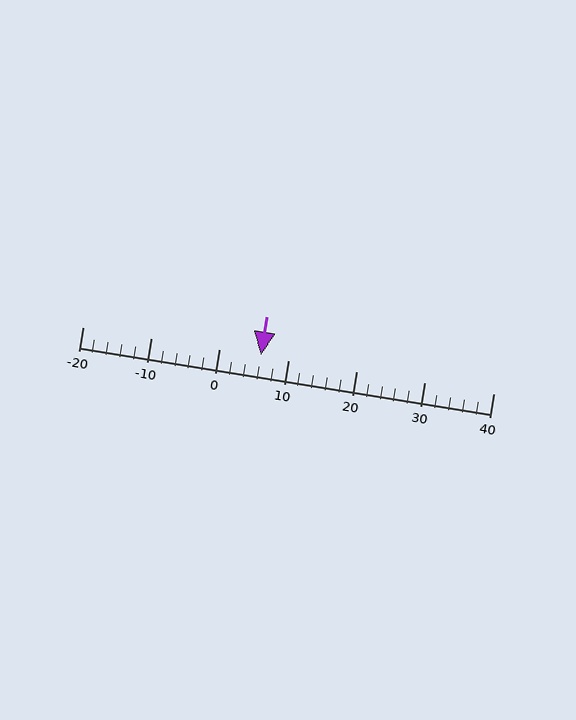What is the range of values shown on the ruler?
The ruler shows values from -20 to 40.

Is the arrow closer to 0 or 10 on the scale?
The arrow is closer to 10.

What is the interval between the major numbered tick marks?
The major tick marks are spaced 10 units apart.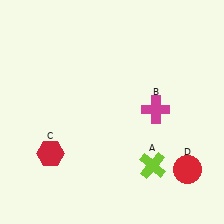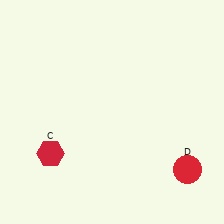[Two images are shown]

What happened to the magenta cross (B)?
The magenta cross (B) was removed in Image 2. It was in the top-right area of Image 1.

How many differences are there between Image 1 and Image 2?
There are 2 differences between the two images.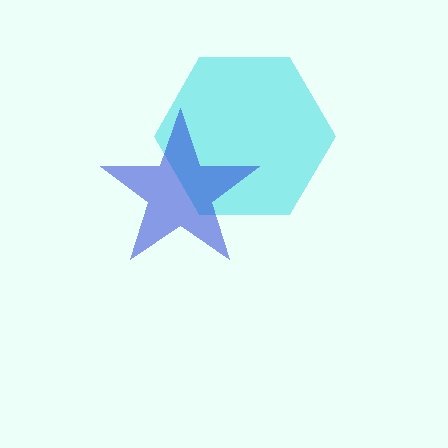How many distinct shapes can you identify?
There are 2 distinct shapes: a cyan hexagon, a blue star.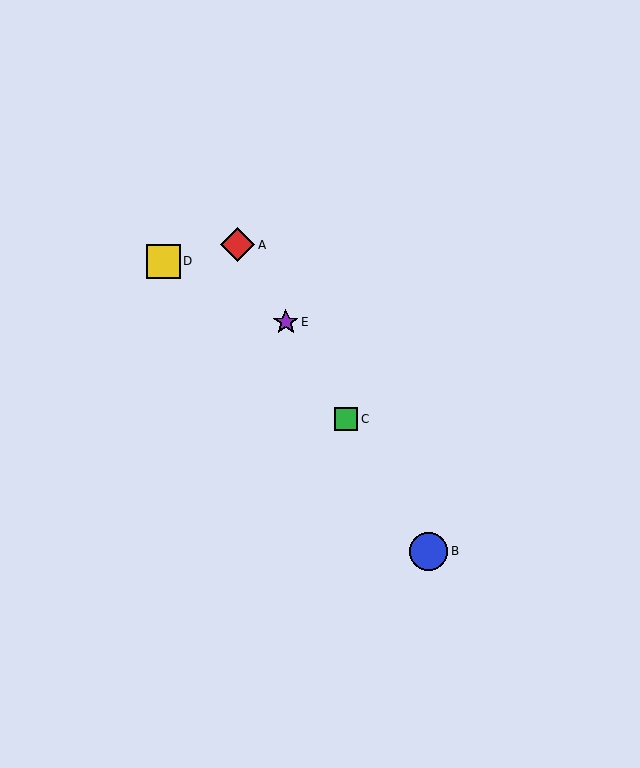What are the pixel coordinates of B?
Object B is at (429, 551).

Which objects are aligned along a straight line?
Objects A, B, C, E are aligned along a straight line.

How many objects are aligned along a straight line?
4 objects (A, B, C, E) are aligned along a straight line.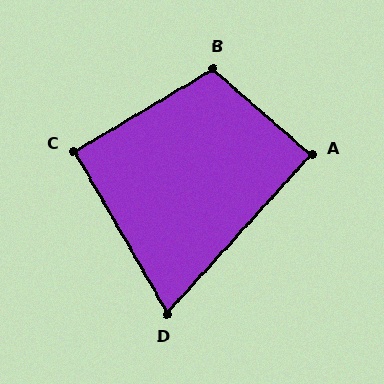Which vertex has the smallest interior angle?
D, at approximately 72 degrees.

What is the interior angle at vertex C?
Approximately 91 degrees (approximately right).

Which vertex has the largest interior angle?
B, at approximately 108 degrees.